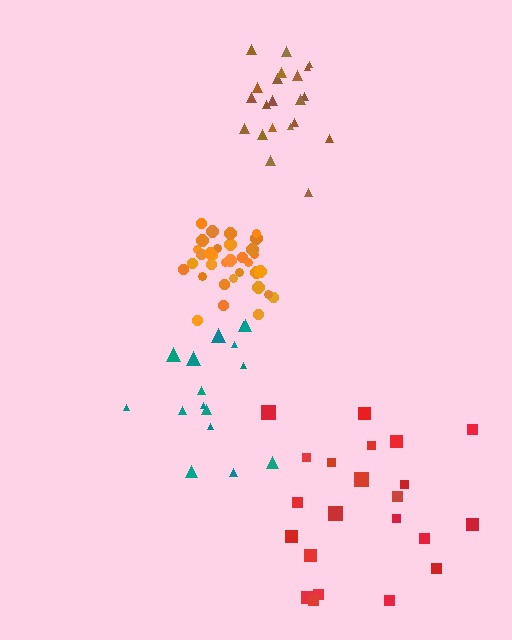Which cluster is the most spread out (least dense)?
Red.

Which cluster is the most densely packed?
Orange.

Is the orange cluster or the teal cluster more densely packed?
Orange.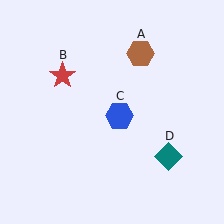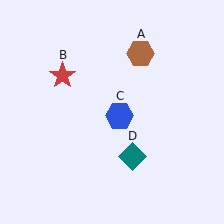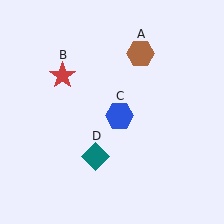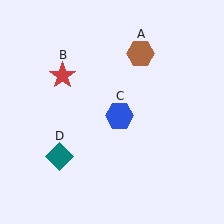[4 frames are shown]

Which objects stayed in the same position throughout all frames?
Brown hexagon (object A) and red star (object B) and blue hexagon (object C) remained stationary.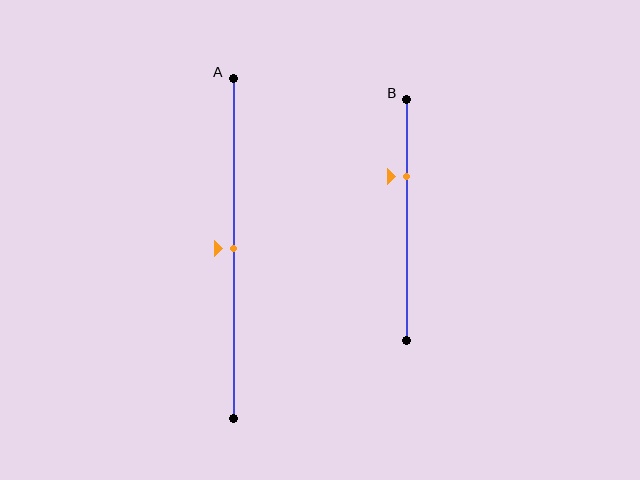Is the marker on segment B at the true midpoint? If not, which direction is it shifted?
No, the marker on segment B is shifted upward by about 18% of the segment length.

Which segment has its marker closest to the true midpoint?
Segment A has its marker closest to the true midpoint.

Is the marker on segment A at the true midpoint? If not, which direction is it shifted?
Yes, the marker on segment A is at the true midpoint.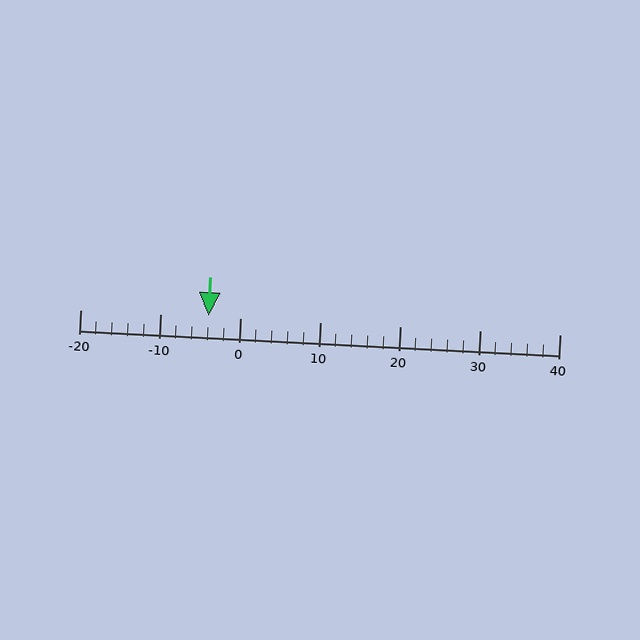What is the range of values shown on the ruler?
The ruler shows values from -20 to 40.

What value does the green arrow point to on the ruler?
The green arrow points to approximately -4.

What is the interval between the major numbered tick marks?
The major tick marks are spaced 10 units apart.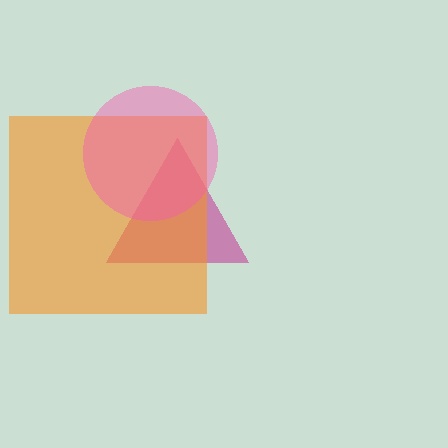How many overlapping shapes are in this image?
There are 3 overlapping shapes in the image.